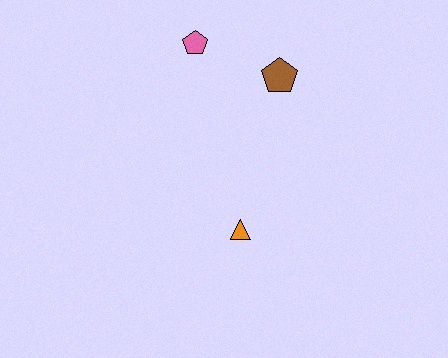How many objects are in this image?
There are 3 objects.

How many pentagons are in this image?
There are 2 pentagons.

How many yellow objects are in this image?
There are no yellow objects.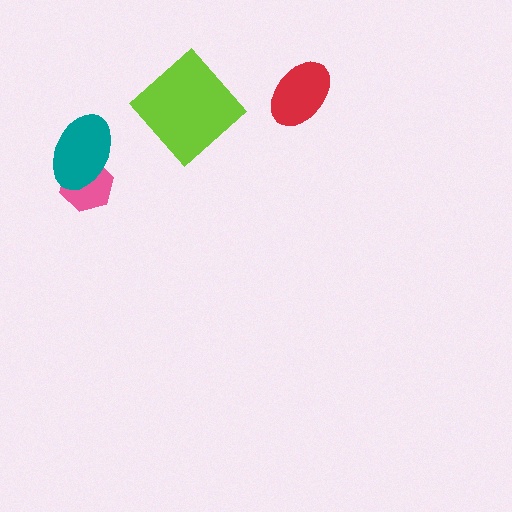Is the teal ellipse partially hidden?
No, no other shape covers it.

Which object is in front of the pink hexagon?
The teal ellipse is in front of the pink hexagon.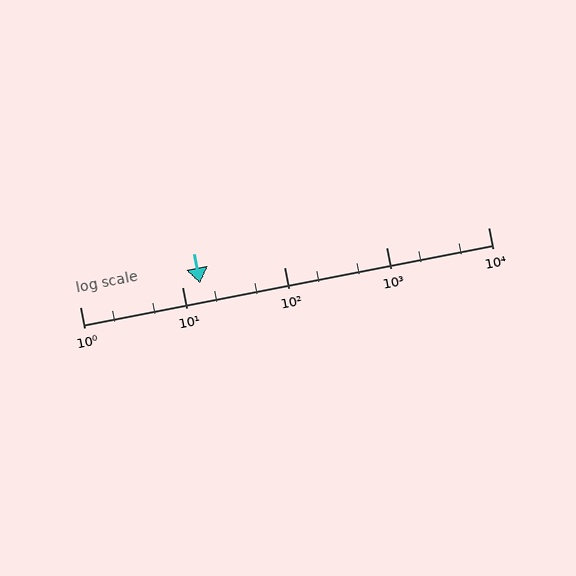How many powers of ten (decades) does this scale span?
The scale spans 4 decades, from 1 to 10000.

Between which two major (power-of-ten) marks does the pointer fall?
The pointer is between 10 and 100.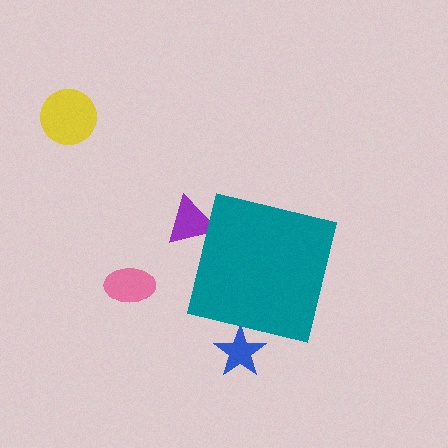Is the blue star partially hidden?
Yes, the blue star is partially hidden behind the teal square.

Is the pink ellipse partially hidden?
No, the pink ellipse is fully visible.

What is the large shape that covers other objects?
A teal square.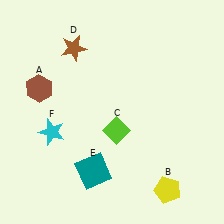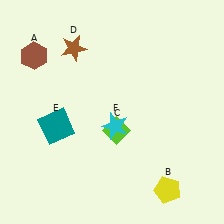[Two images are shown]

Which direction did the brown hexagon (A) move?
The brown hexagon (A) moved up.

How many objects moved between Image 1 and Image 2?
3 objects moved between the two images.